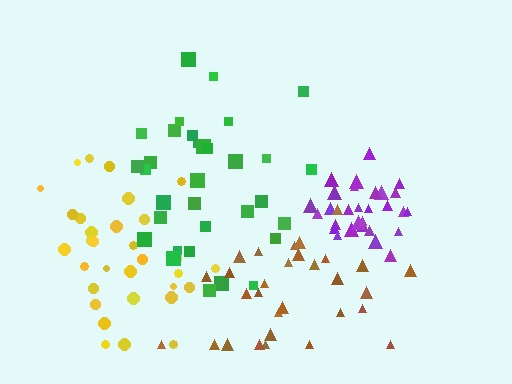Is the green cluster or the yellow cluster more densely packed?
Green.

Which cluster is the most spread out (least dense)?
Brown.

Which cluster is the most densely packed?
Purple.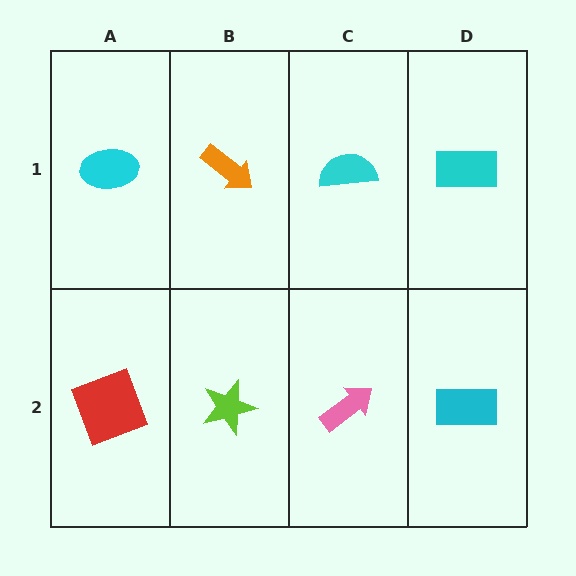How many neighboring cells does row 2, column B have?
3.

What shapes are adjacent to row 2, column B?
An orange arrow (row 1, column B), a red square (row 2, column A), a pink arrow (row 2, column C).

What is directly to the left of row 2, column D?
A pink arrow.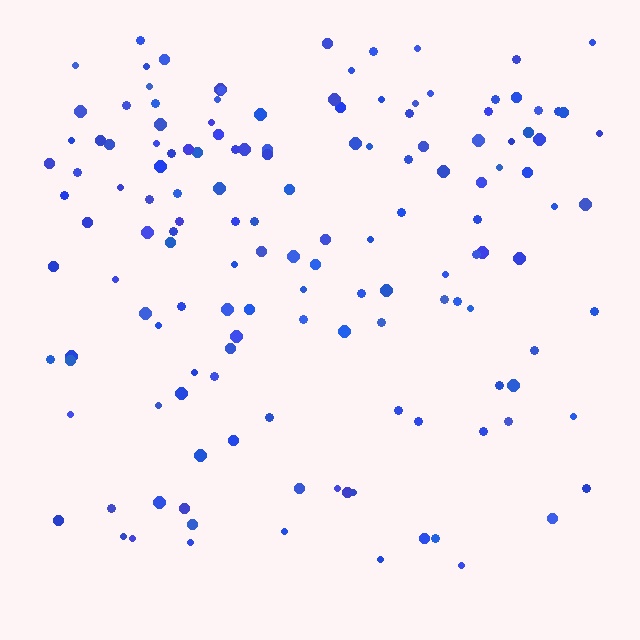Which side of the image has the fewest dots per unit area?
The bottom.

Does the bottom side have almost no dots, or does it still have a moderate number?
Still a moderate number, just noticeably fewer than the top.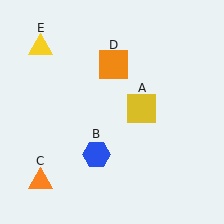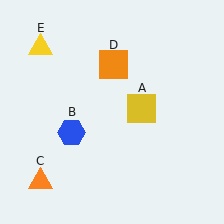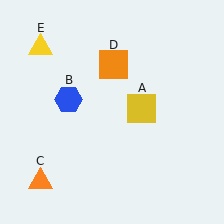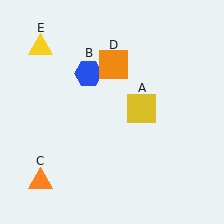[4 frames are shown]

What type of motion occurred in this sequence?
The blue hexagon (object B) rotated clockwise around the center of the scene.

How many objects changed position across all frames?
1 object changed position: blue hexagon (object B).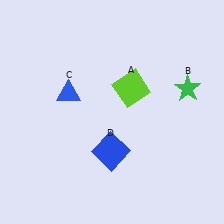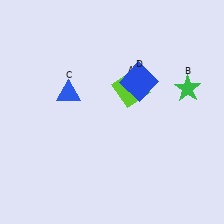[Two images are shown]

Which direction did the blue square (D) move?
The blue square (D) moved up.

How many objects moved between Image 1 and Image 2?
1 object moved between the two images.